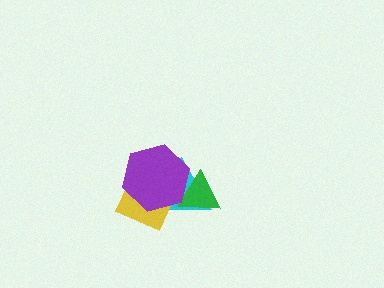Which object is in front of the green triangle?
The purple hexagon is in front of the green triangle.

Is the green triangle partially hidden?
Yes, it is partially covered by another shape.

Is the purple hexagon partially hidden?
No, no other shape covers it.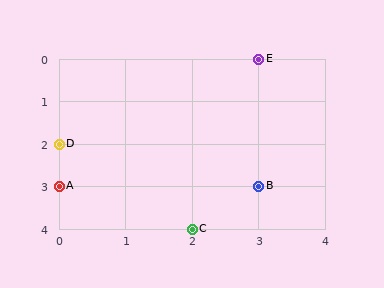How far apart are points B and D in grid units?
Points B and D are 3 columns and 1 row apart (about 3.2 grid units diagonally).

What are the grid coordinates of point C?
Point C is at grid coordinates (2, 4).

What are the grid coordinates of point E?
Point E is at grid coordinates (3, 0).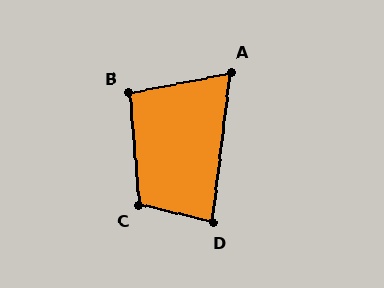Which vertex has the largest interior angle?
C, at approximately 108 degrees.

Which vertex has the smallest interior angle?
A, at approximately 72 degrees.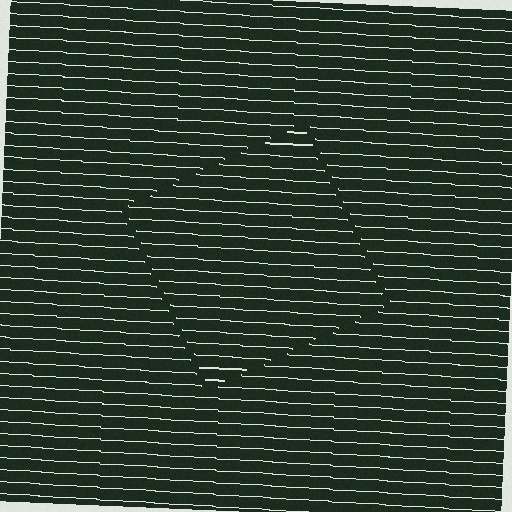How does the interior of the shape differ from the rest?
The interior of the shape contains the same grating, shifted by half a period — the contour is defined by the phase discontinuity where line-ends from the inner and outer gratings abut.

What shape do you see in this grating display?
An illusory square. The interior of the shape contains the same grating, shifted by half a period — the contour is defined by the phase discontinuity where line-ends from the inner and outer gratings abut.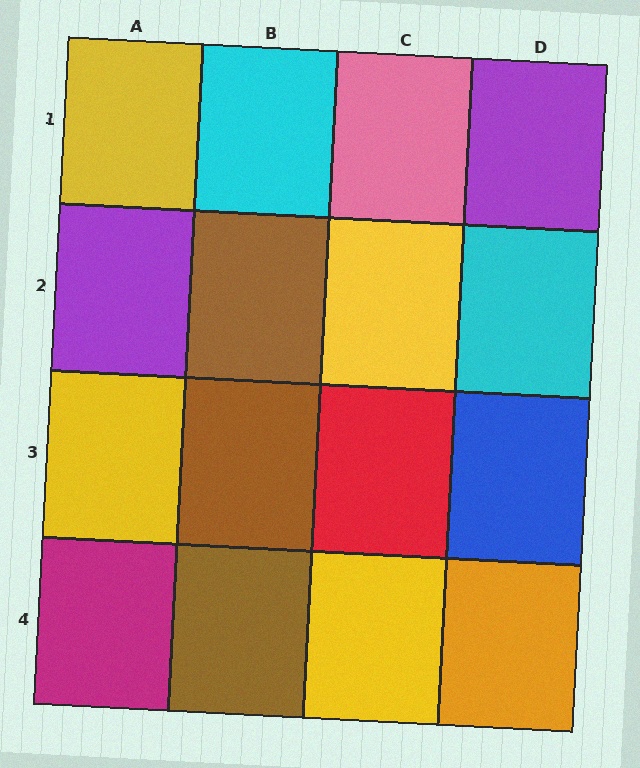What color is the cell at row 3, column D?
Blue.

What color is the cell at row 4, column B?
Brown.